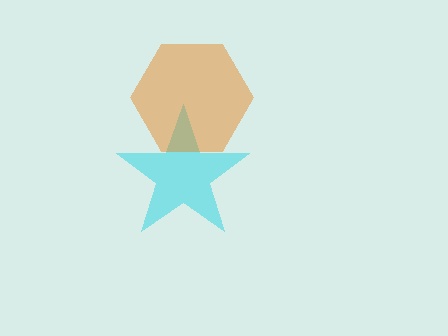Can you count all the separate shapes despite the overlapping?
Yes, there are 2 separate shapes.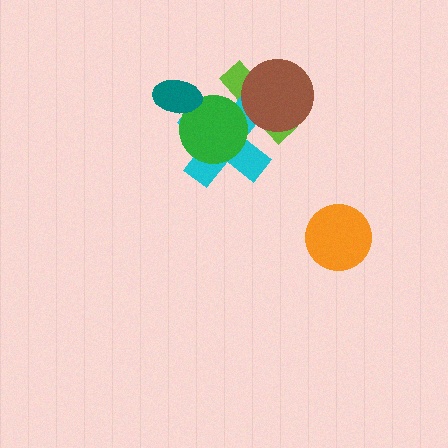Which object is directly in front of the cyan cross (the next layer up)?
The green circle is directly in front of the cyan cross.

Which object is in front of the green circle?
The teal ellipse is in front of the green circle.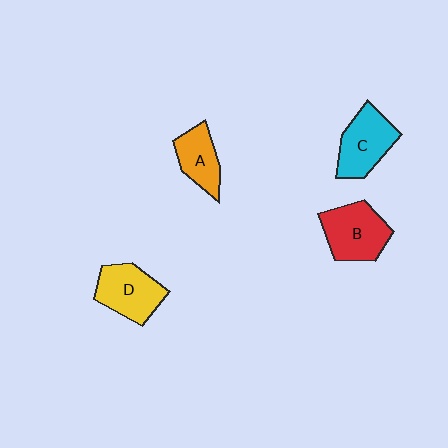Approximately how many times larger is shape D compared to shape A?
Approximately 1.3 times.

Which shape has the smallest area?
Shape A (orange).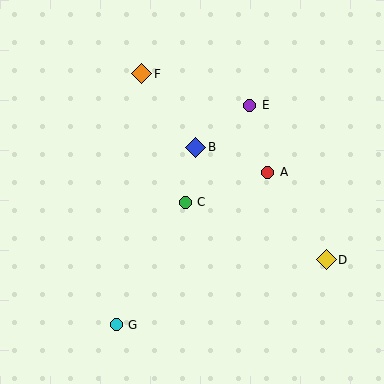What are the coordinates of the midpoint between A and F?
The midpoint between A and F is at (205, 123).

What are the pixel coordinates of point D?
Point D is at (326, 260).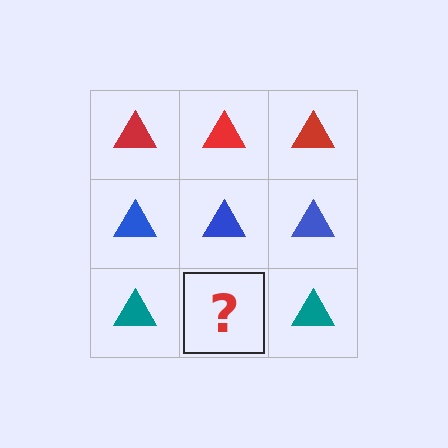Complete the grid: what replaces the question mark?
The question mark should be replaced with a teal triangle.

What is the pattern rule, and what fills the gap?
The rule is that each row has a consistent color. The gap should be filled with a teal triangle.